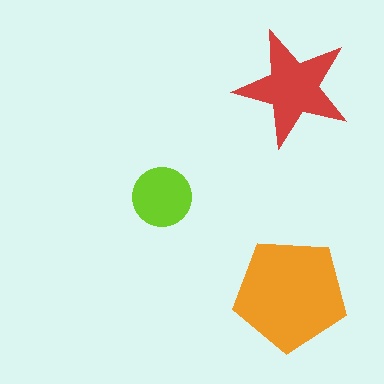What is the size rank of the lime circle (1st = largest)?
3rd.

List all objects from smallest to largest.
The lime circle, the red star, the orange pentagon.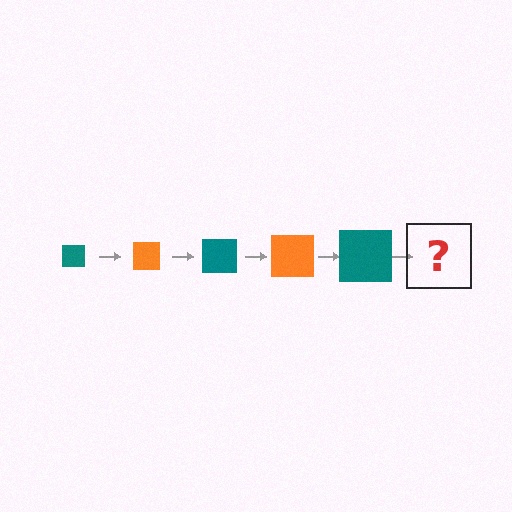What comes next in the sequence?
The next element should be an orange square, larger than the previous one.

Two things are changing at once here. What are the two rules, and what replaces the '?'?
The two rules are that the square grows larger each step and the color cycles through teal and orange. The '?' should be an orange square, larger than the previous one.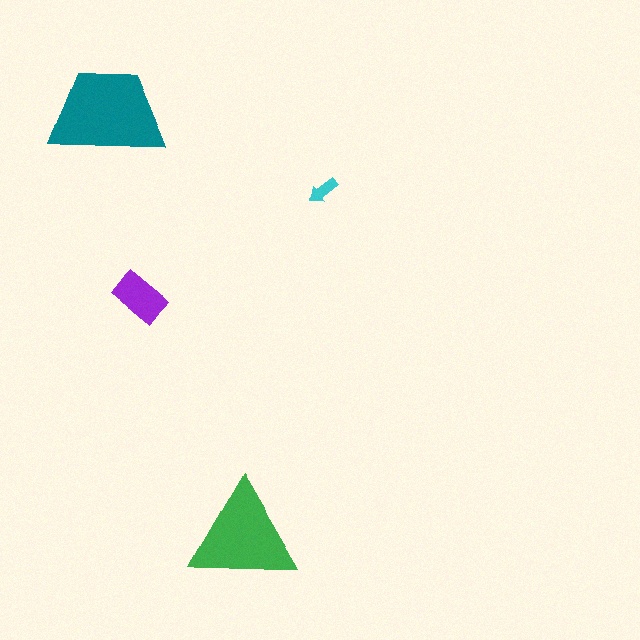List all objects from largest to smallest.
The teal trapezoid, the green triangle, the purple rectangle, the cyan arrow.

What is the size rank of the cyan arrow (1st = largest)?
4th.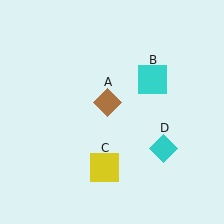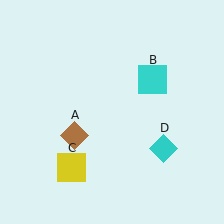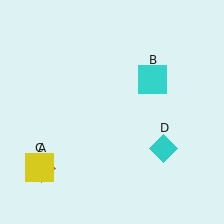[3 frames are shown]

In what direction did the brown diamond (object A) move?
The brown diamond (object A) moved down and to the left.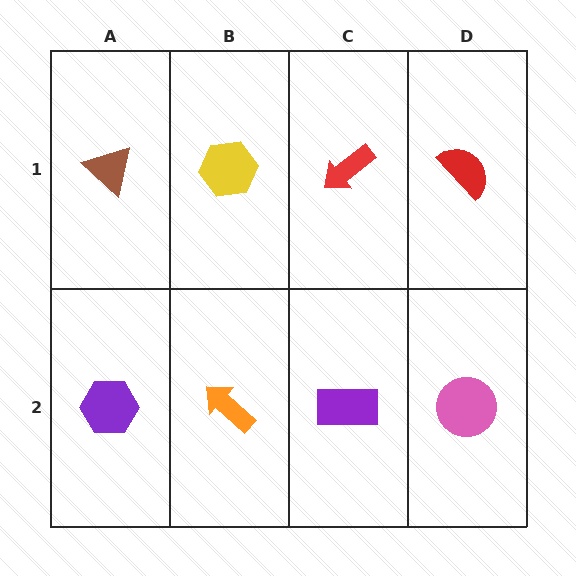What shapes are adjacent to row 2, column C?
A red arrow (row 1, column C), an orange arrow (row 2, column B), a pink circle (row 2, column D).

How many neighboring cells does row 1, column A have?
2.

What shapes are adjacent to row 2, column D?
A red semicircle (row 1, column D), a purple rectangle (row 2, column C).